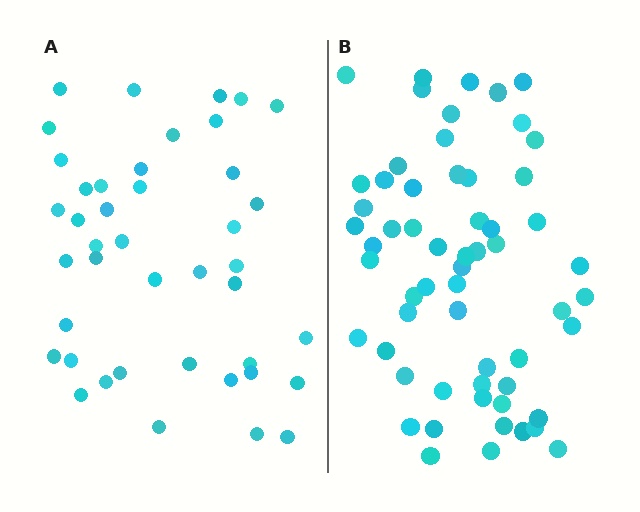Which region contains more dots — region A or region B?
Region B (the right region) has more dots.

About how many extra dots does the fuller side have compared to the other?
Region B has approximately 15 more dots than region A.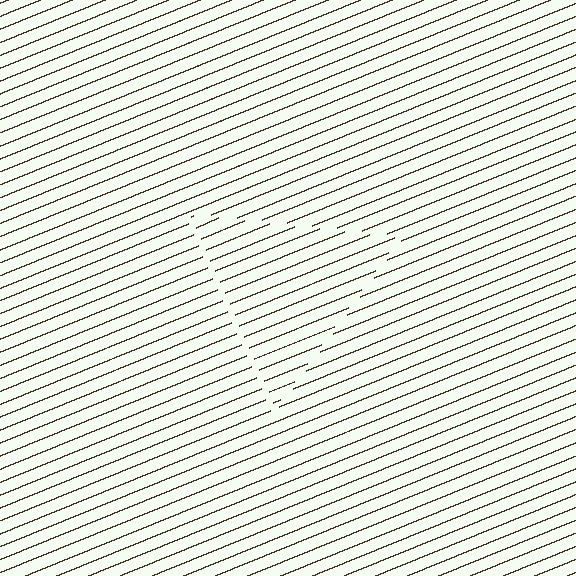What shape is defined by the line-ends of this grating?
An illusory triangle. The interior of the shape contains the same grating, shifted by half a period — the contour is defined by the phase discontinuity where line-ends from the inner and outer gratings abut.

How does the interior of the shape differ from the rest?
The interior of the shape contains the same grating, shifted by half a period — the contour is defined by the phase discontinuity where line-ends from the inner and outer gratings abut.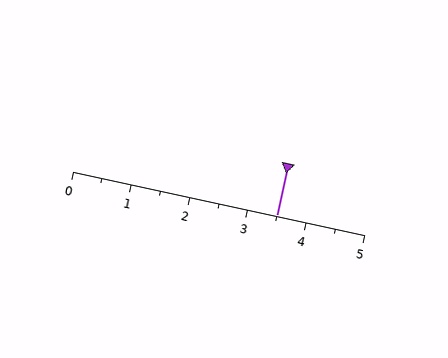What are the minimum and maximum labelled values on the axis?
The axis runs from 0 to 5.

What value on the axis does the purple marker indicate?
The marker indicates approximately 3.5.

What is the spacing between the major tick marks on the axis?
The major ticks are spaced 1 apart.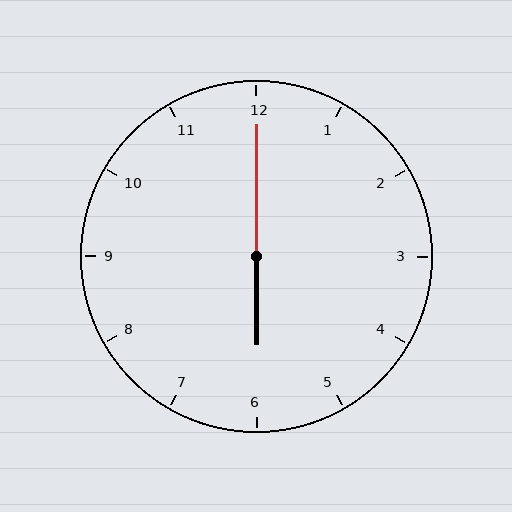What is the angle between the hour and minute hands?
Approximately 180 degrees.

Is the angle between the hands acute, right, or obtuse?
It is obtuse.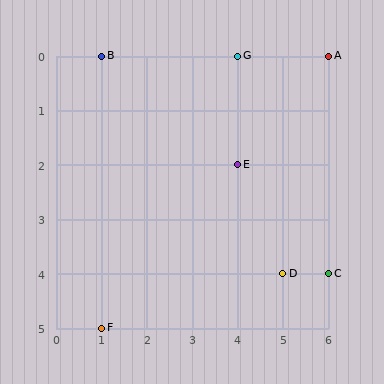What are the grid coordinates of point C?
Point C is at grid coordinates (6, 4).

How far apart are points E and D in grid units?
Points E and D are 1 column and 2 rows apart (about 2.2 grid units diagonally).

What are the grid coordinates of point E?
Point E is at grid coordinates (4, 2).